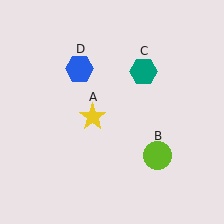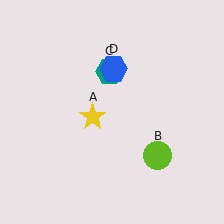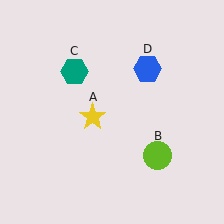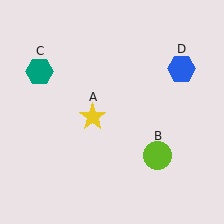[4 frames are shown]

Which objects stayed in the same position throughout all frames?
Yellow star (object A) and lime circle (object B) remained stationary.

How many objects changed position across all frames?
2 objects changed position: teal hexagon (object C), blue hexagon (object D).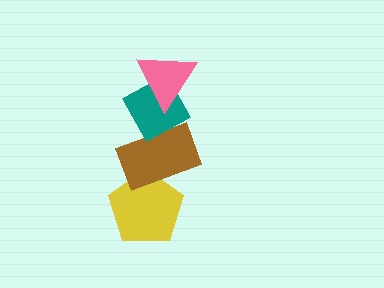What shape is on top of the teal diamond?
The pink triangle is on top of the teal diamond.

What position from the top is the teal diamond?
The teal diamond is 2nd from the top.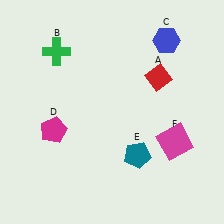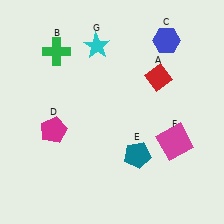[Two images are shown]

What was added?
A cyan star (G) was added in Image 2.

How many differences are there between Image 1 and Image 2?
There is 1 difference between the two images.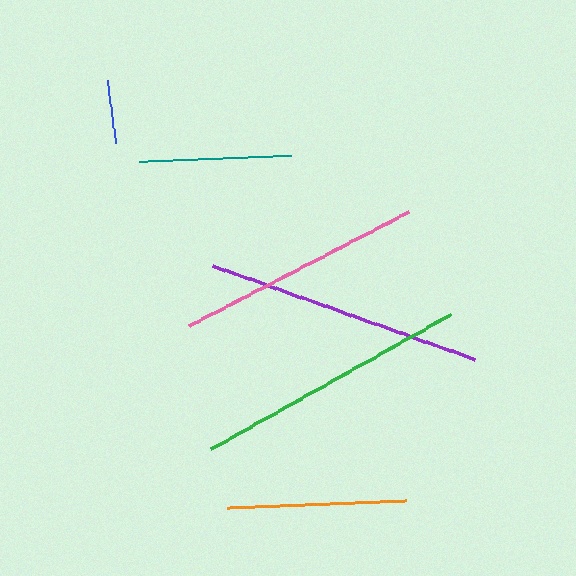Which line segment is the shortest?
The blue line is the shortest at approximately 64 pixels.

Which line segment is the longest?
The purple line is the longest at approximately 279 pixels.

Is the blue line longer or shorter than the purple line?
The purple line is longer than the blue line.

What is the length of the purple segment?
The purple segment is approximately 279 pixels long.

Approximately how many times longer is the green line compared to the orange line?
The green line is approximately 1.5 times the length of the orange line.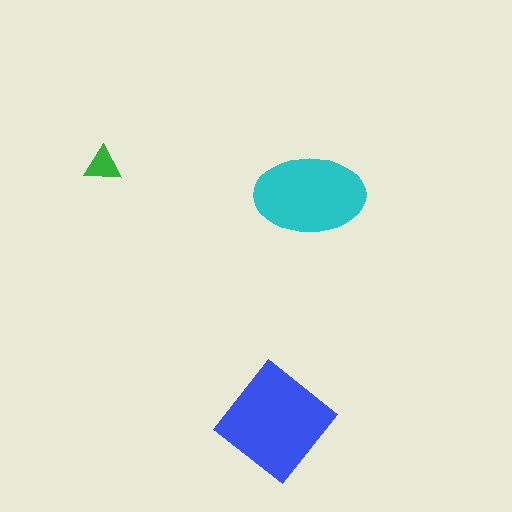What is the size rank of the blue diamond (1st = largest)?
1st.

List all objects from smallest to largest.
The green triangle, the cyan ellipse, the blue diamond.